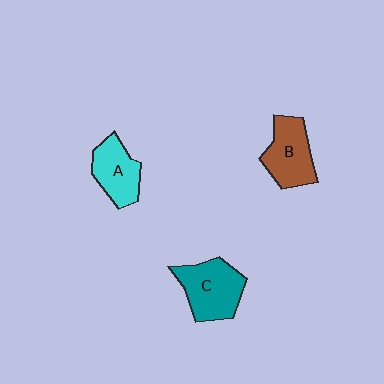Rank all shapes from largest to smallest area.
From largest to smallest: C (teal), B (brown), A (cyan).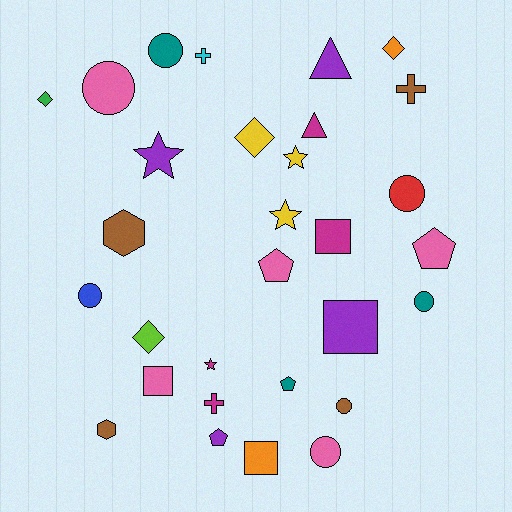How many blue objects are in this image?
There is 1 blue object.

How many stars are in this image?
There are 4 stars.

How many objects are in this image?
There are 30 objects.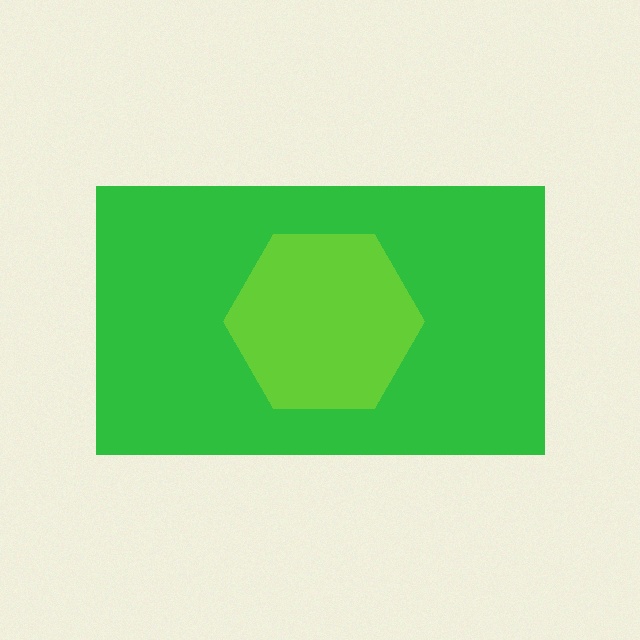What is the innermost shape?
The lime hexagon.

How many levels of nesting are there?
2.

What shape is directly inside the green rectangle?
The lime hexagon.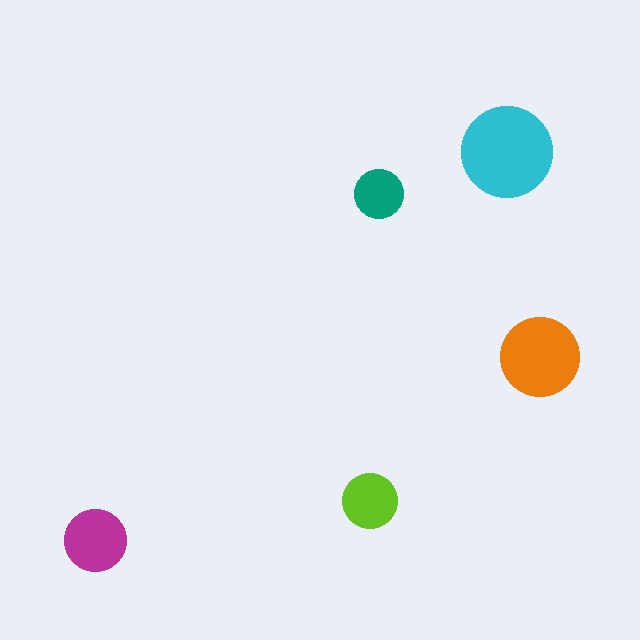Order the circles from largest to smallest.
the cyan one, the orange one, the magenta one, the lime one, the teal one.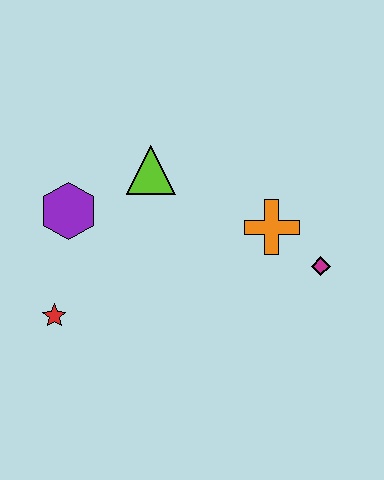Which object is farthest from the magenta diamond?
The red star is farthest from the magenta diamond.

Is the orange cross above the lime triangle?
No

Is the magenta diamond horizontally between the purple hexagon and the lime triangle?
No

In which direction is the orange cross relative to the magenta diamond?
The orange cross is to the left of the magenta diamond.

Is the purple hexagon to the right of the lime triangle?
No